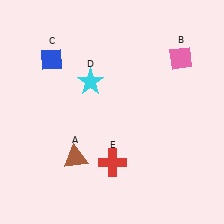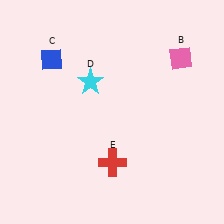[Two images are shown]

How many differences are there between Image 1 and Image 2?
There is 1 difference between the two images.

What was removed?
The brown triangle (A) was removed in Image 2.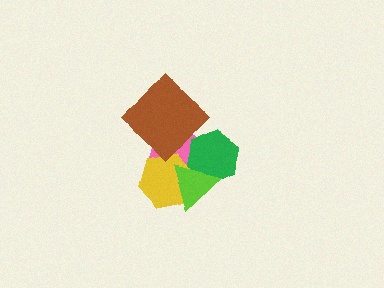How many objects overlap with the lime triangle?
3 objects overlap with the lime triangle.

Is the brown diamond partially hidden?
No, no other shape covers it.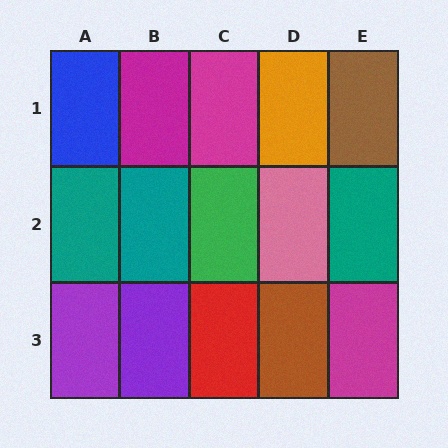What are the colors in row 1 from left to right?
Blue, magenta, magenta, orange, brown.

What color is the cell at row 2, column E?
Teal.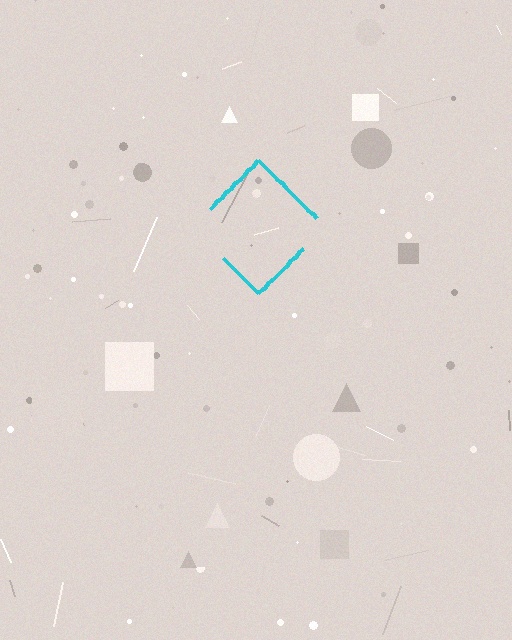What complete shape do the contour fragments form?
The contour fragments form a diamond.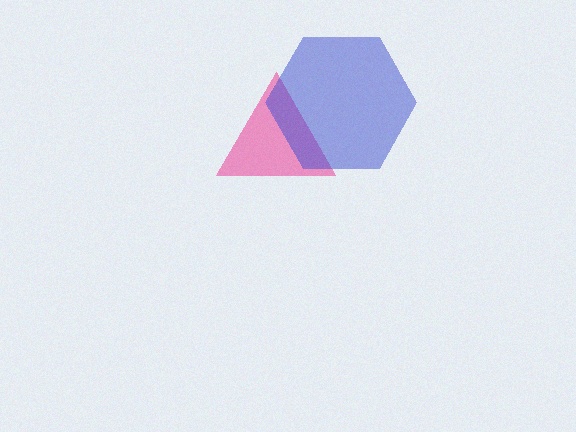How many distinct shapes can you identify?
There are 2 distinct shapes: a pink triangle, a blue hexagon.